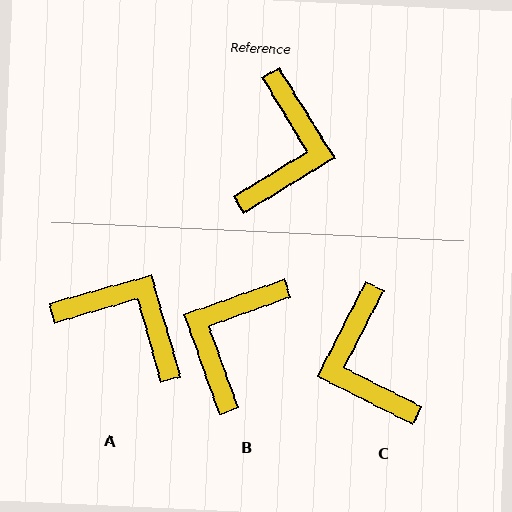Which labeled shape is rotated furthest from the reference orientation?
B, about 168 degrees away.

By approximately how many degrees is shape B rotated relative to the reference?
Approximately 168 degrees counter-clockwise.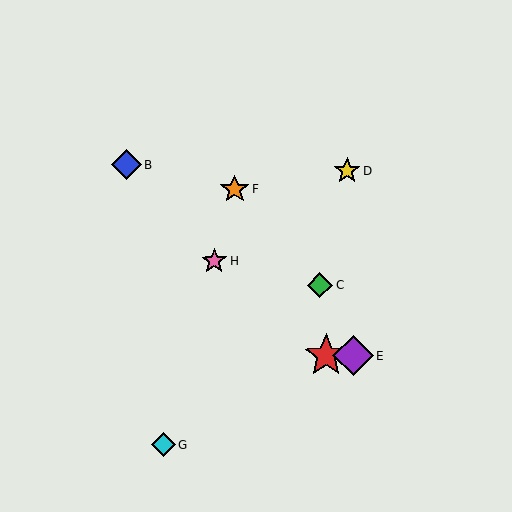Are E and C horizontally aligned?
No, E is at y≈356 and C is at y≈285.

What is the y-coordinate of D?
Object D is at y≈171.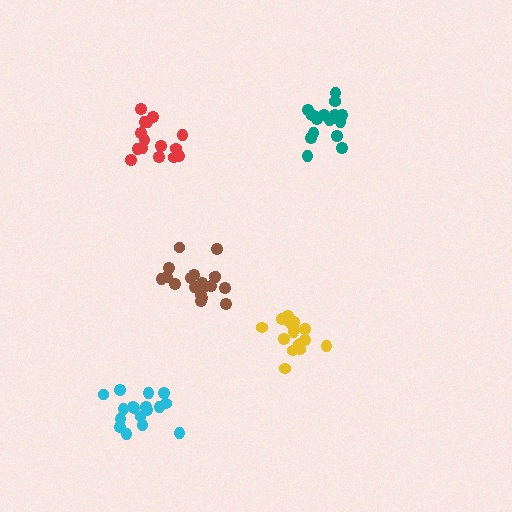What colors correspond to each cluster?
The clusters are colored: yellow, cyan, red, brown, teal.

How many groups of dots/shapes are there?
There are 5 groups.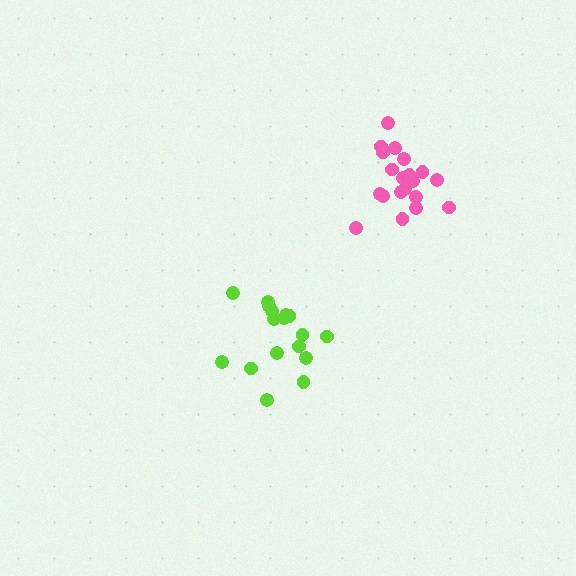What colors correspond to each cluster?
The clusters are colored: pink, lime.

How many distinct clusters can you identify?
There are 2 distinct clusters.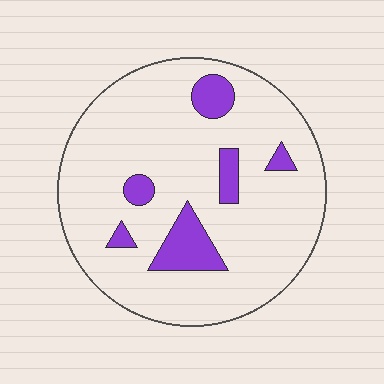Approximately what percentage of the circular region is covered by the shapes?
Approximately 15%.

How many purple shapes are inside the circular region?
6.